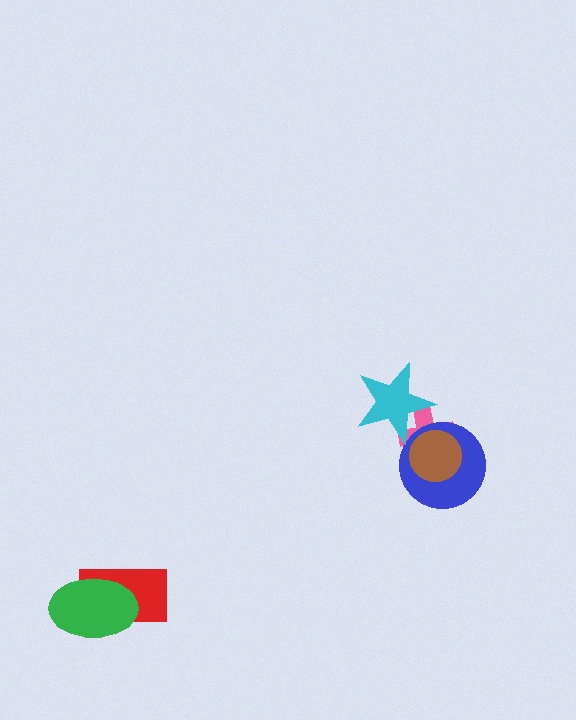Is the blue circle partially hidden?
Yes, it is partially covered by another shape.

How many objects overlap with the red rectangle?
1 object overlaps with the red rectangle.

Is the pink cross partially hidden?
Yes, it is partially covered by another shape.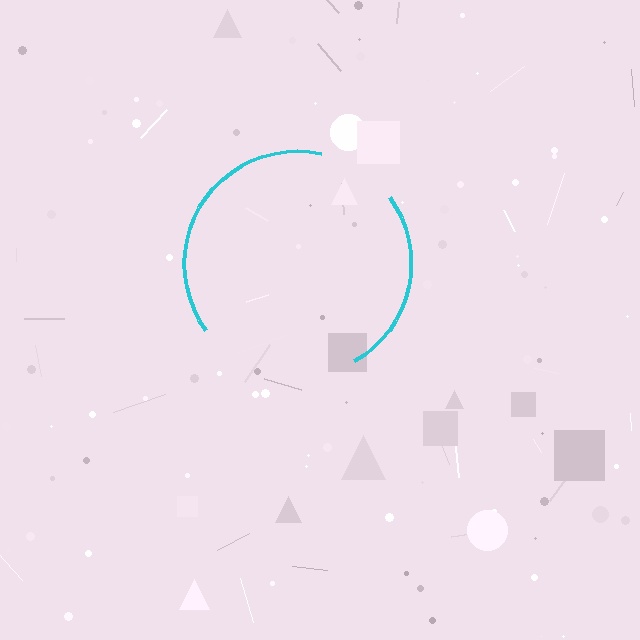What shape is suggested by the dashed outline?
The dashed outline suggests a circle.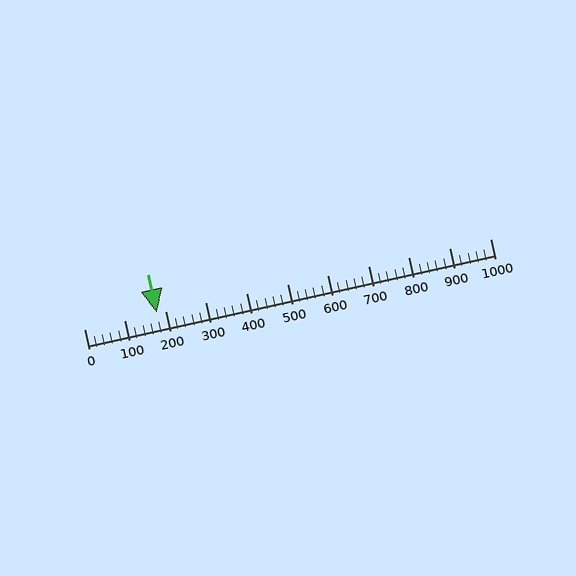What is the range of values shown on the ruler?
The ruler shows values from 0 to 1000.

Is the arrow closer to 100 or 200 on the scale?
The arrow is closer to 200.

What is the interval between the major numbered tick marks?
The major tick marks are spaced 100 units apart.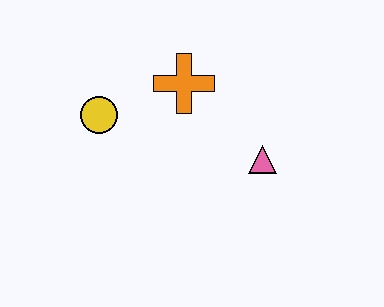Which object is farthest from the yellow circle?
The pink triangle is farthest from the yellow circle.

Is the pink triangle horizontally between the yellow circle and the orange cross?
No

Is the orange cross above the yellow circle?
Yes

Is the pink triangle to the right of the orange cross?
Yes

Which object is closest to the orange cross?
The yellow circle is closest to the orange cross.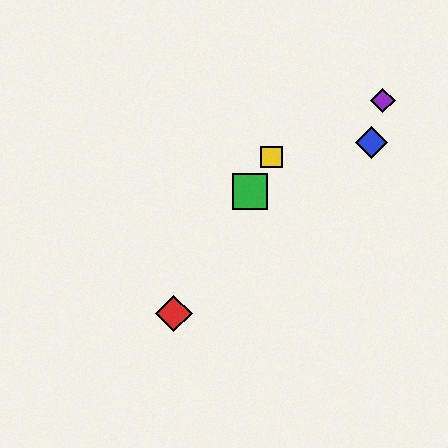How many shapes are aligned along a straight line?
3 shapes (the red diamond, the green square, the yellow square) are aligned along a straight line.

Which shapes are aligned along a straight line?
The red diamond, the green square, the yellow square are aligned along a straight line.